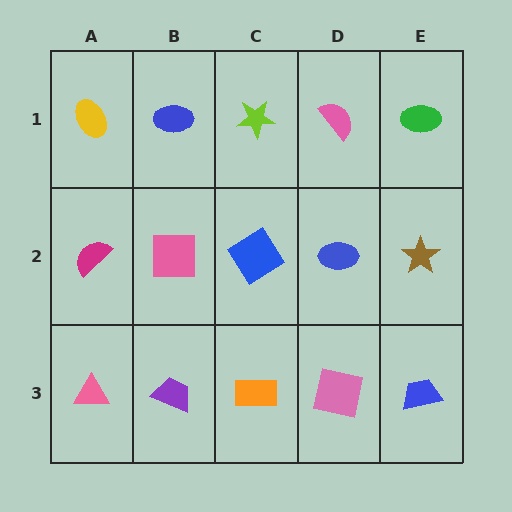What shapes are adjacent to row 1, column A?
A magenta semicircle (row 2, column A), a blue ellipse (row 1, column B).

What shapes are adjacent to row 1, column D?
A blue ellipse (row 2, column D), a lime star (row 1, column C), a green ellipse (row 1, column E).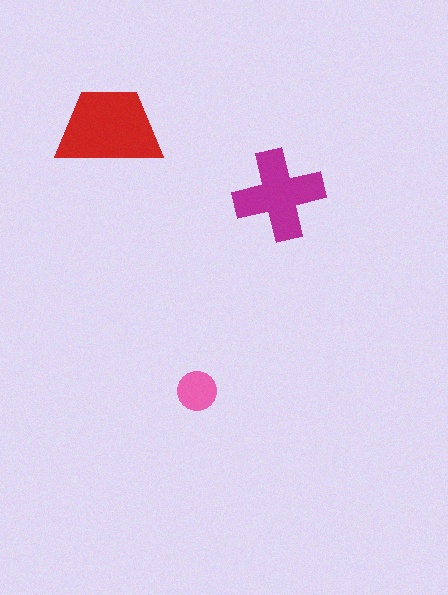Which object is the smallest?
The pink circle.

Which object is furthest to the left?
The red trapezoid is leftmost.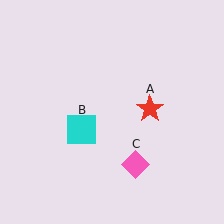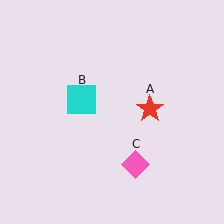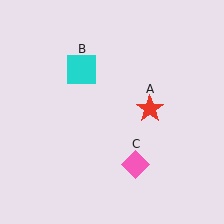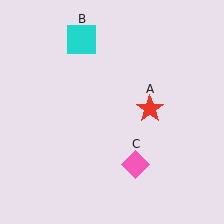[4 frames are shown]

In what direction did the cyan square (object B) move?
The cyan square (object B) moved up.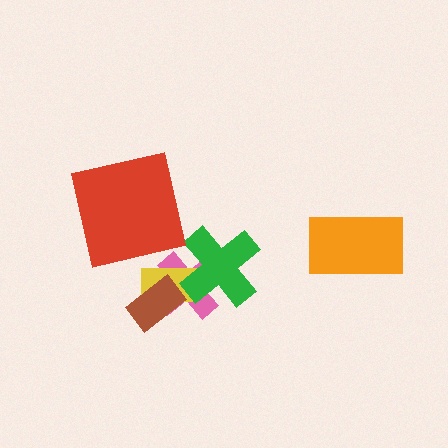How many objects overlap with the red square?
0 objects overlap with the red square.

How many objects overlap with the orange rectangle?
0 objects overlap with the orange rectangle.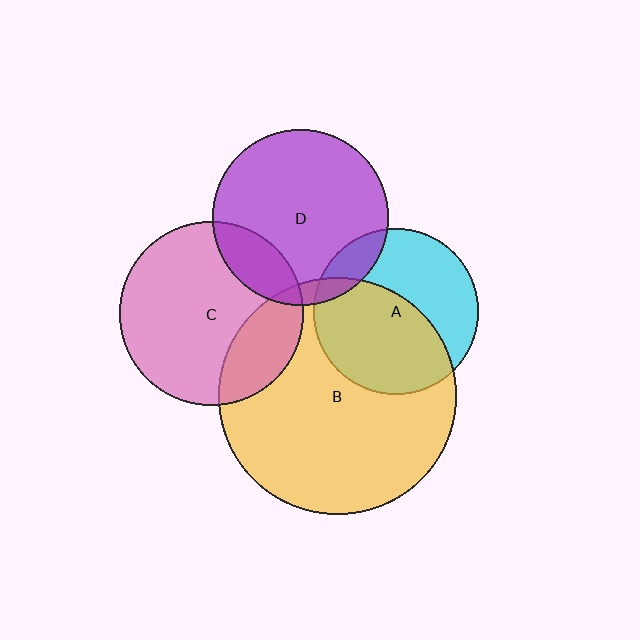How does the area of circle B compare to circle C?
Approximately 1.7 times.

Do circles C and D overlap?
Yes.